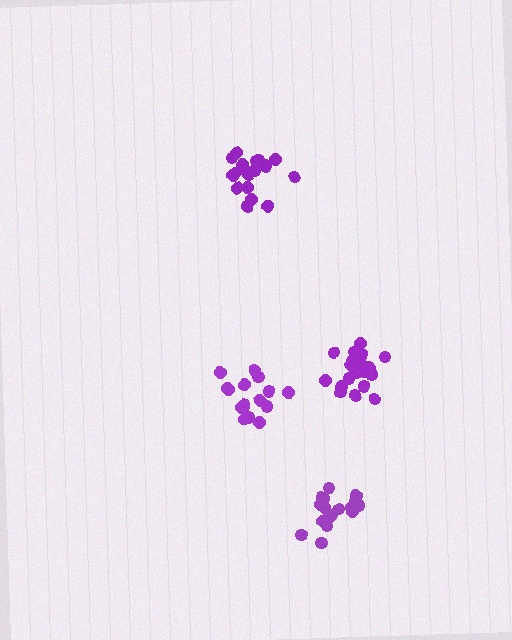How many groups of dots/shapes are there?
There are 4 groups.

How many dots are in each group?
Group 1: 19 dots, Group 2: 16 dots, Group 3: 19 dots, Group 4: 20 dots (74 total).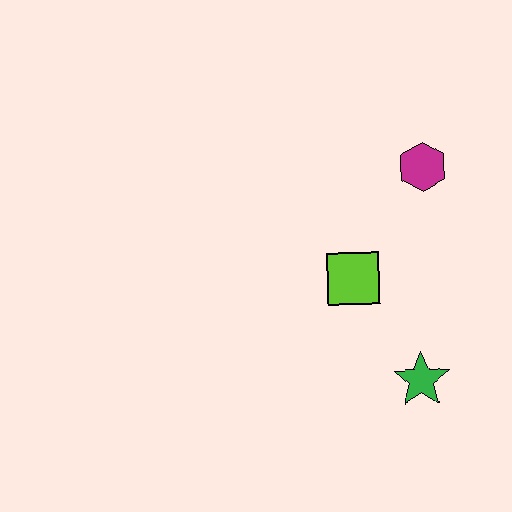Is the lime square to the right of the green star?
No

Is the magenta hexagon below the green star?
No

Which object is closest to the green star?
The lime square is closest to the green star.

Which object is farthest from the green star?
The magenta hexagon is farthest from the green star.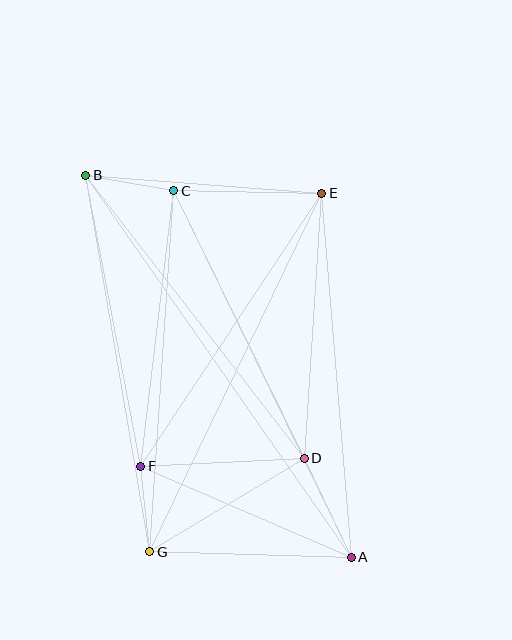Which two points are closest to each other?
Points F and G are closest to each other.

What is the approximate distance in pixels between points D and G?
The distance between D and G is approximately 181 pixels.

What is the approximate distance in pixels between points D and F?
The distance between D and F is approximately 164 pixels.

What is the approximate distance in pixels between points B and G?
The distance between B and G is approximately 382 pixels.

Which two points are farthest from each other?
Points A and B are farthest from each other.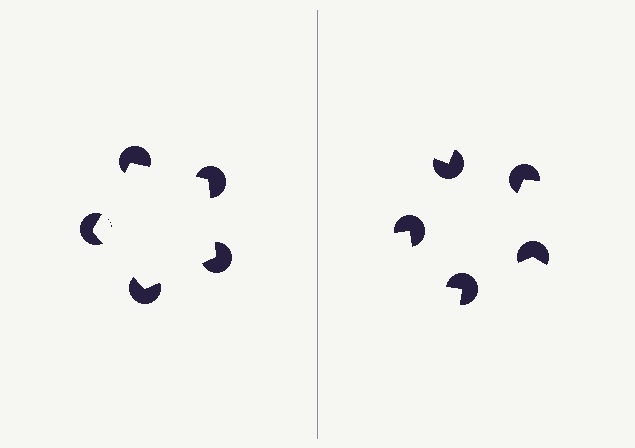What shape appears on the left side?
An illusory pentagon.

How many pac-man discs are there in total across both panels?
10 — 5 on each side.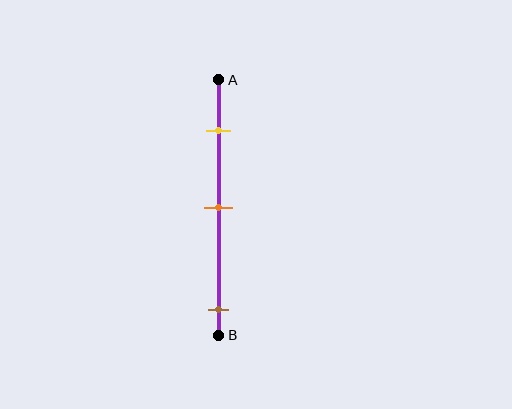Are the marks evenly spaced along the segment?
No, the marks are not evenly spaced.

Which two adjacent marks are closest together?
The yellow and orange marks are the closest adjacent pair.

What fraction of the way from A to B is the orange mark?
The orange mark is approximately 50% (0.5) of the way from A to B.